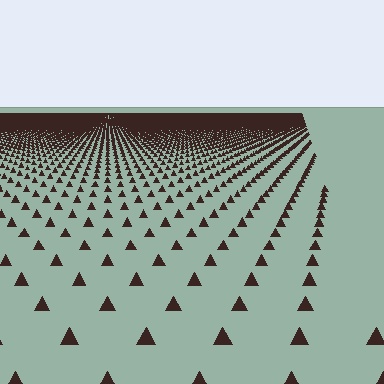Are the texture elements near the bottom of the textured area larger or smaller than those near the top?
Larger. Near the bottom, elements are closer to the viewer and appear at a bigger on-screen size.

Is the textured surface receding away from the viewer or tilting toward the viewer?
The surface is receding away from the viewer. Texture elements get smaller and denser toward the top.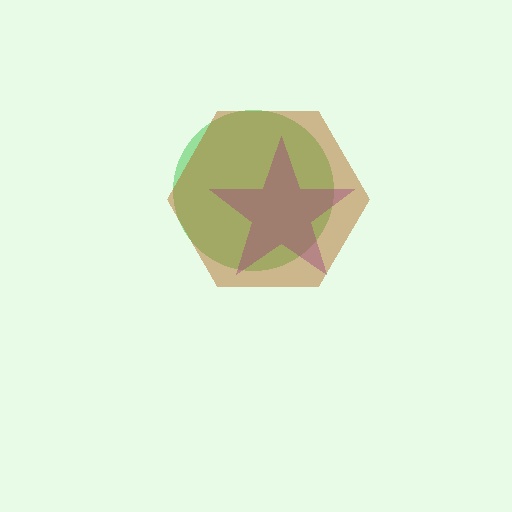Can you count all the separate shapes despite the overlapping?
Yes, there are 3 separate shapes.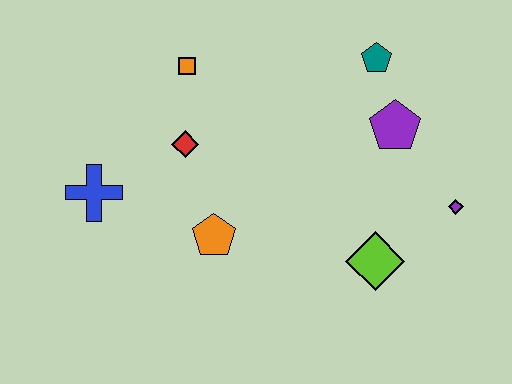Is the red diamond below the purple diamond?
No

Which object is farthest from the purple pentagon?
The blue cross is farthest from the purple pentagon.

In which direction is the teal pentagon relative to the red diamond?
The teal pentagon is to the right of the red diamond.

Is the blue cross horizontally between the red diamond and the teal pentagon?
No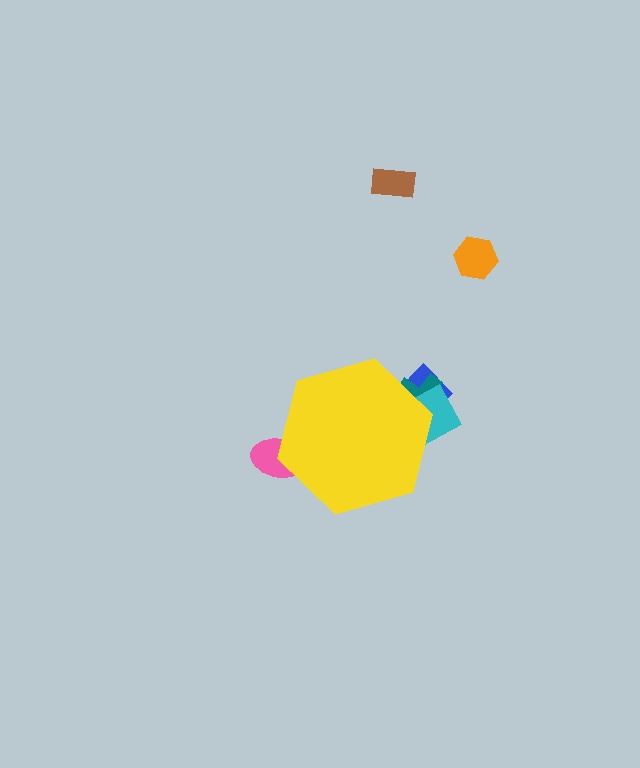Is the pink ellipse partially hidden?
Yes, the pink ellipse is partially hidden behind the yellow hexagon.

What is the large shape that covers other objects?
A yellow hexagon.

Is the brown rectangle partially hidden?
No, the brown rectangle is fully visible.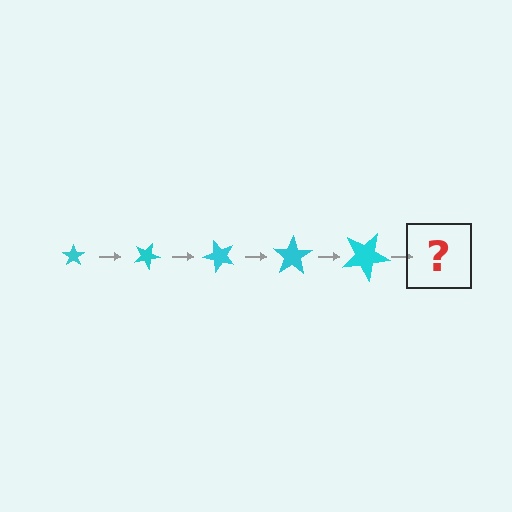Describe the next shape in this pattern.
It should be a star, larger than the previous one and rotated 125 degrees from the start.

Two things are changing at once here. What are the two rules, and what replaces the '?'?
The two rules are that the star grows larger each step and it rotates 25 degrees each step. The '?' should be a star, larger than the previous one and rotated 125 degrees from the start.